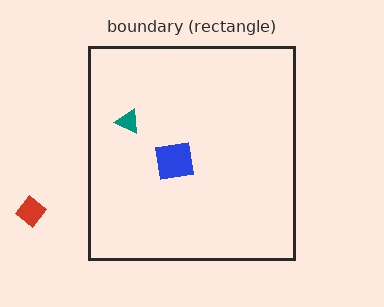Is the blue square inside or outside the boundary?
Inside.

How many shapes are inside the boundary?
2 inside, 1 outside.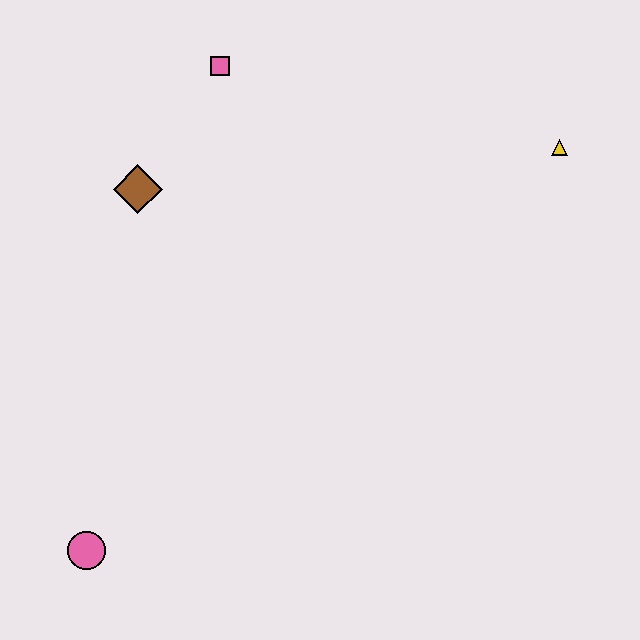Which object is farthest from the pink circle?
The yellow triangle is farthest from the pink circle.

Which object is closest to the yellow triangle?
The pink square is closest to the yellow triangle.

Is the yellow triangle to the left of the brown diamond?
No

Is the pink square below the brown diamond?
No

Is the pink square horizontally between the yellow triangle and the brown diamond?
Yes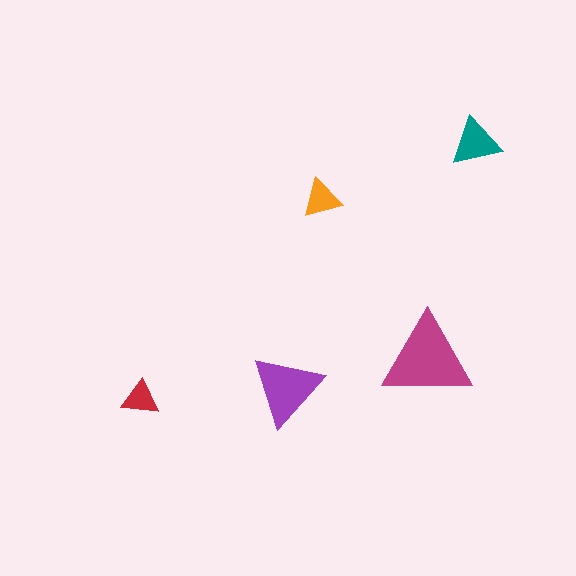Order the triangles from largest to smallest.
the magenta one, the purple one, the teal one, the orange one, the red one.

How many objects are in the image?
There are 5 objects in the image.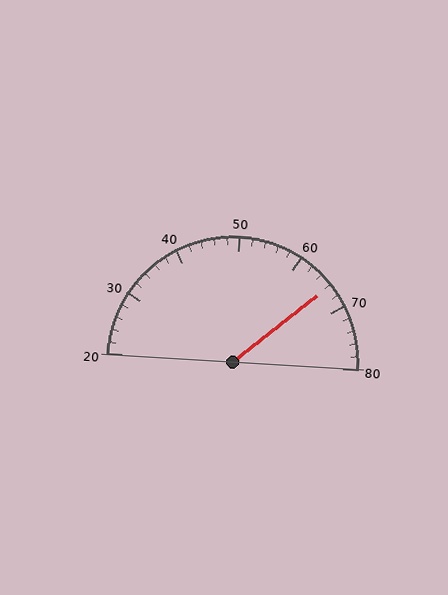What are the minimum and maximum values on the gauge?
The gauge ranges from 20 to 80.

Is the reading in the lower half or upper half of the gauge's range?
The reading is in the upper half of the range (20 to 80).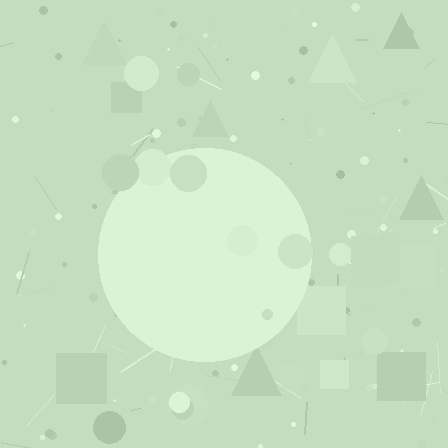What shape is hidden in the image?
A circle is hidden in the image.